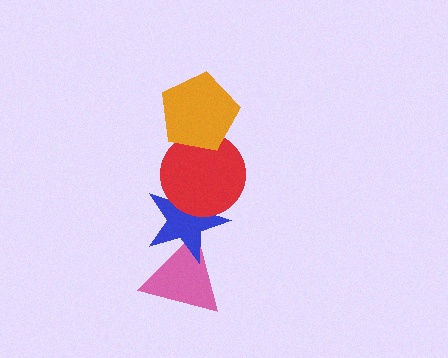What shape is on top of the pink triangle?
The blue star is on top of the pink triangle.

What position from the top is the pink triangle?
The pink triangle is 4th from the top.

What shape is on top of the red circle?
The orange pentagon is on top of the red circle.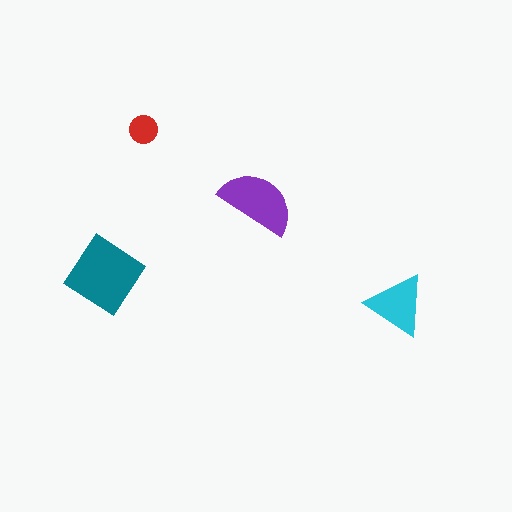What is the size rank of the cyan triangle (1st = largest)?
3rd.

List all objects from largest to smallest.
The teal diamond, the purple semicircle, the cyan triangle, the red circle.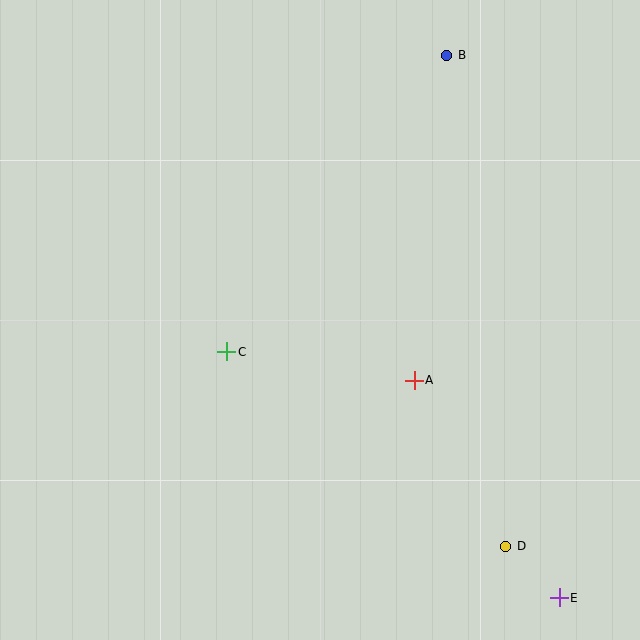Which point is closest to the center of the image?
Point C at (227, 352) is closest to the center.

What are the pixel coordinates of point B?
Point B is at (447, 55).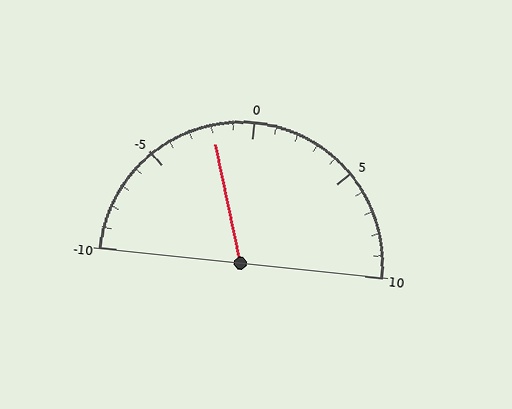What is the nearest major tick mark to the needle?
The nearest major tick mark is 0.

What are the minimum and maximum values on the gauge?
The gauge ranges from -10 to 10.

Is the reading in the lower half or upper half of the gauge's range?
The reading is in the lower half of the range (-10 to 10).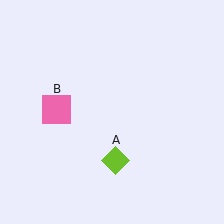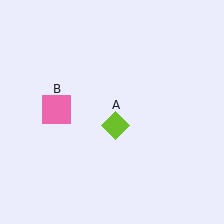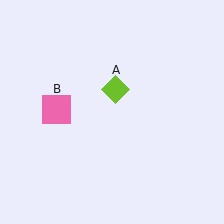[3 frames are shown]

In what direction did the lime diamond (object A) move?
The lime diamond (object A) moved up.